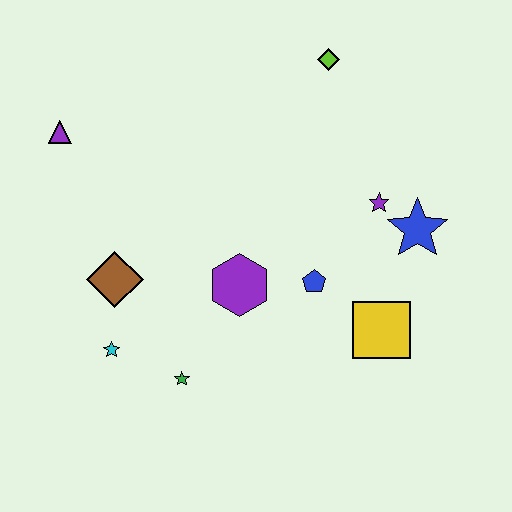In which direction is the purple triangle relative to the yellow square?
The purple triangle is to the left of the yellow square.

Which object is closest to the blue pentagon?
The purple hexagon is closest to the blue pentagon.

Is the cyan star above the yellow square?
No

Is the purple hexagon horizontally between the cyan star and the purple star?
Yes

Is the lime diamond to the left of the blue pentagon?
No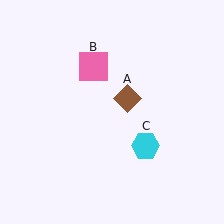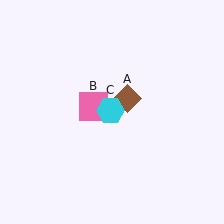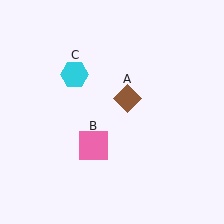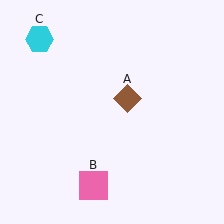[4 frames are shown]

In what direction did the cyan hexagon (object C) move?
The cyan hexagon (object C) moved up and to the left.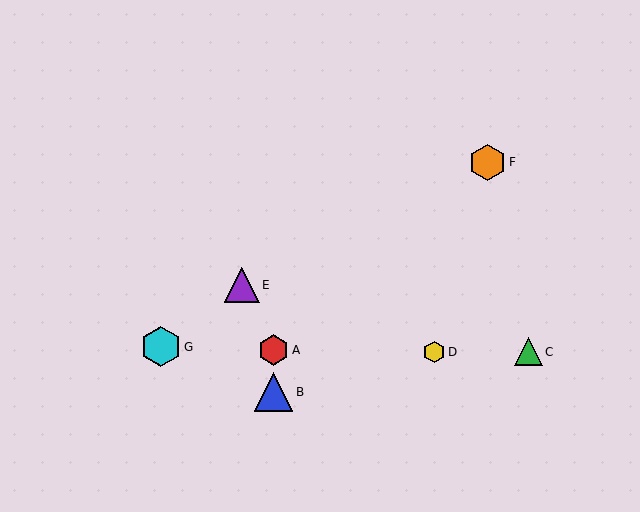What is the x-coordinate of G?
Object G is at x≈161.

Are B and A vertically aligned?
Yes, both are at x≈273.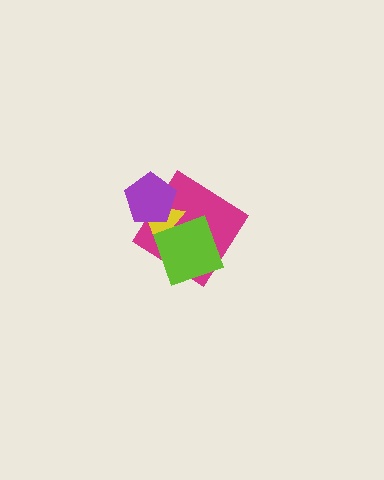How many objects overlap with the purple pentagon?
2 objects overlap with the purple pentagon.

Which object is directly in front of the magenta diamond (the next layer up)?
The yellow triangle is directly in front of the magenta diamond.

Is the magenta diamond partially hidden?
Yes, it is partially covered by another shape.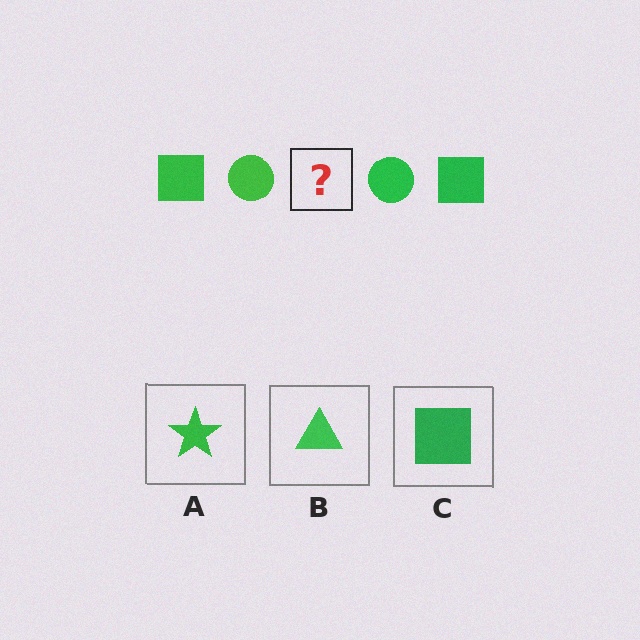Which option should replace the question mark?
Option C.